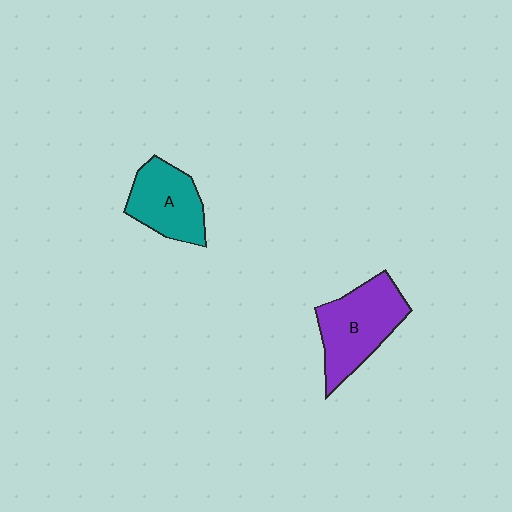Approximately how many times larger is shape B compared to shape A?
Approximately 1.3 times.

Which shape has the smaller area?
Shape A (teal).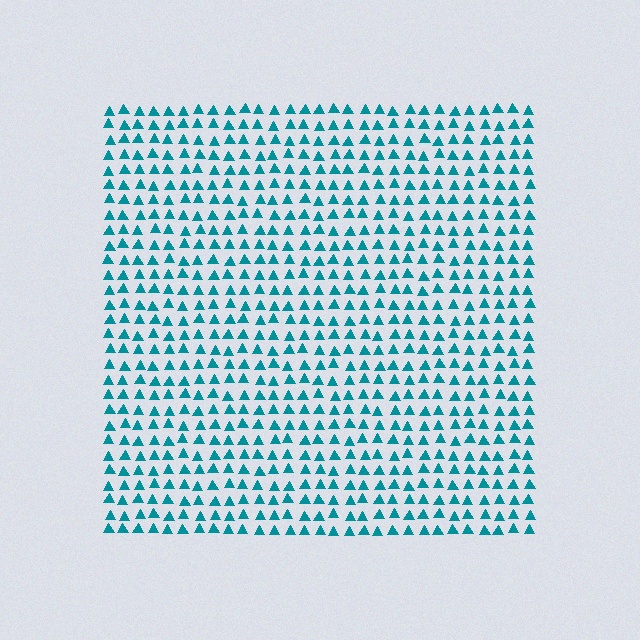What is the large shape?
The large shape is a square.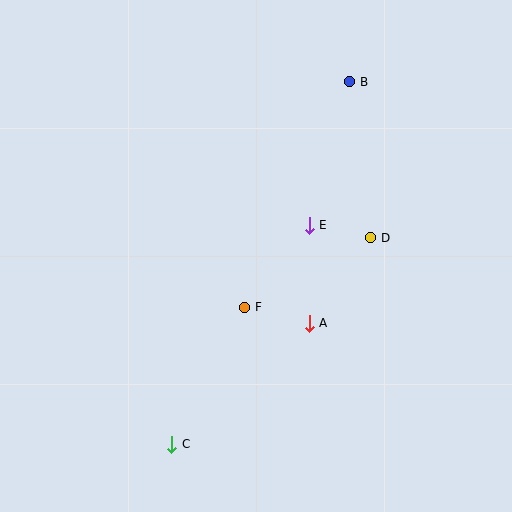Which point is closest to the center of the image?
Point F at (245, 307) is closest to the center.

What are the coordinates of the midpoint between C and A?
The midpoint between C and A is at (241, 384).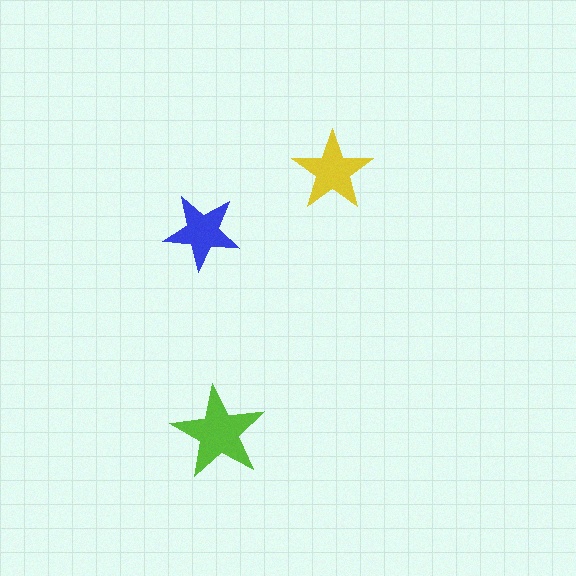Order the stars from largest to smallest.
the lime one, the yellow one, the blue one.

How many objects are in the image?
There are 3 objects in the image.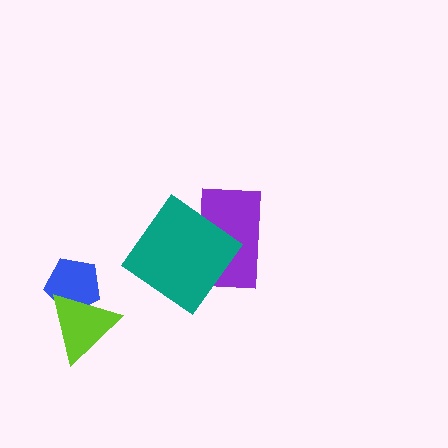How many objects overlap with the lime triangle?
1 object overlaps with the lime triangle.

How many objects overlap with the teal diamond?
1 object overlaps with the teal diamond.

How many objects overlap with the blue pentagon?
1 object overlaps with the blue pentagon.